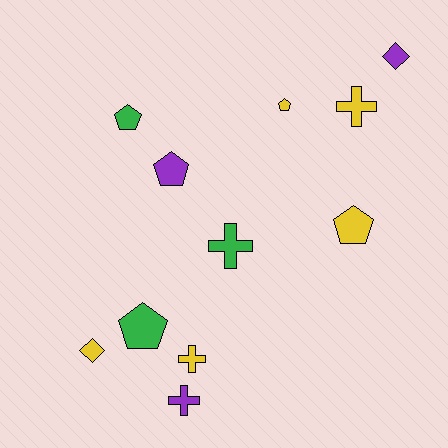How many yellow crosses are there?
There are 2 yellow crosses.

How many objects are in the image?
There are 11 objects.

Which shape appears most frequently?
Pentagon, with 5 objects.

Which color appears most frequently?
Yellow, with 5 objects.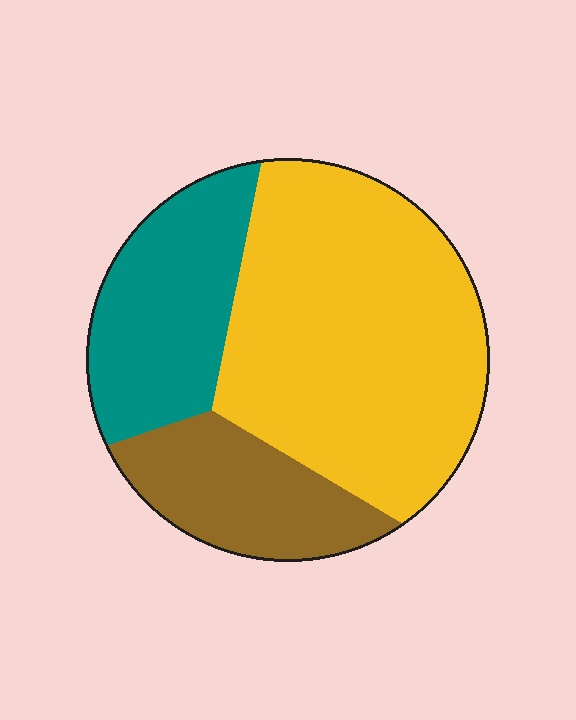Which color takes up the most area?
Yellow, at roughly 55%.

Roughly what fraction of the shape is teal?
Teal covers 24% of the shape.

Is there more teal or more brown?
Teal.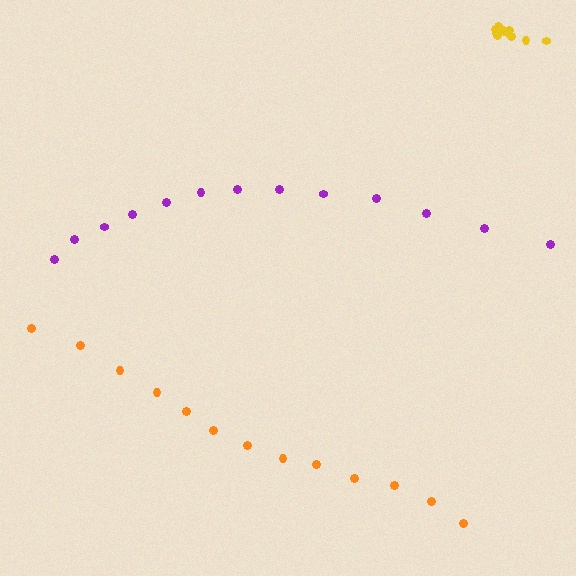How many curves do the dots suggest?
There are 3 distinct paths.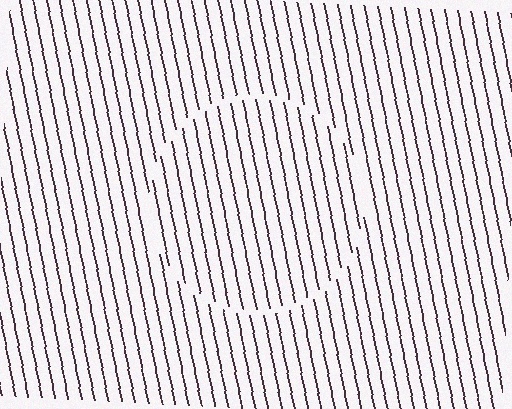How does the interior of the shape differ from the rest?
The interior of the shape contains the same grating, shifted by half a period — the contour is defined by the phase discontinuity where line-ends from the inner and outer gratings abut.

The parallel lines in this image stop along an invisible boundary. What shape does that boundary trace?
An illusory circle. The interior of the shape contains the same grating, shifted by half a period — the contour is defined by the phase discontinuity where line-ends from the inner and outer gratings abut.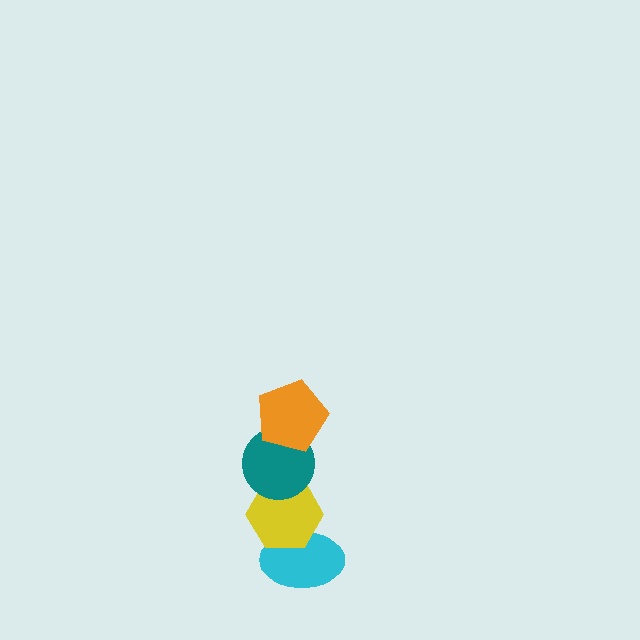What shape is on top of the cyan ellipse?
The yellow hexagon is on top of the cyan ellipse.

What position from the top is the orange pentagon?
The orange pentagon is 1st from the top.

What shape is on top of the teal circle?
The orange pentagon is on top of the teal circle.